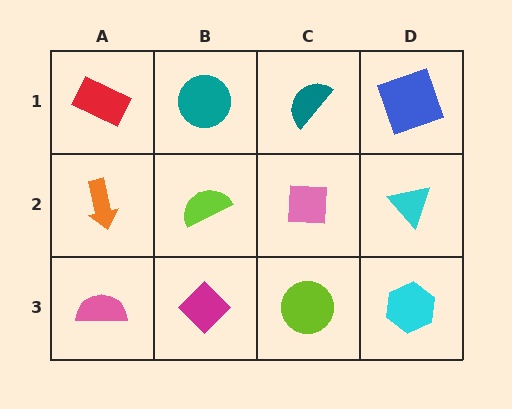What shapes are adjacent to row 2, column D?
A blue square (row 1, column D), a cyan hexagon (row 3, column D), a pink square (row 2, column C).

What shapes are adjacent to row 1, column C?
A pink square (row 2, column C), a teal circle (row 1, column B), a blue square (row 1, column D).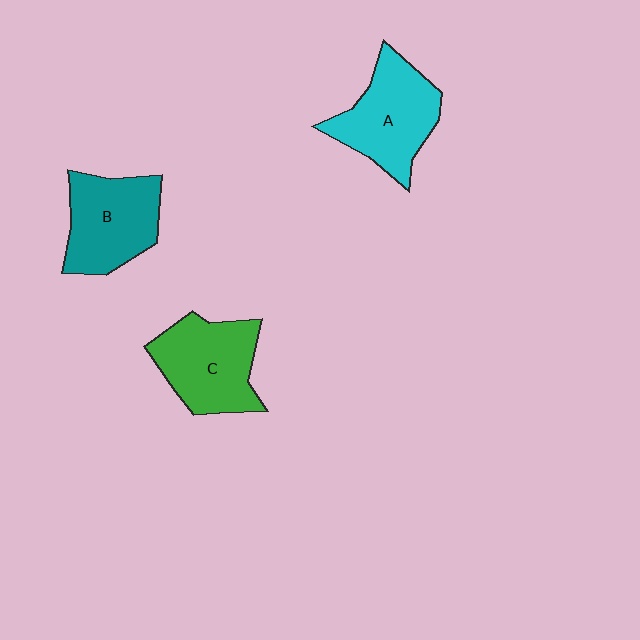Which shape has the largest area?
Shape A (cyan).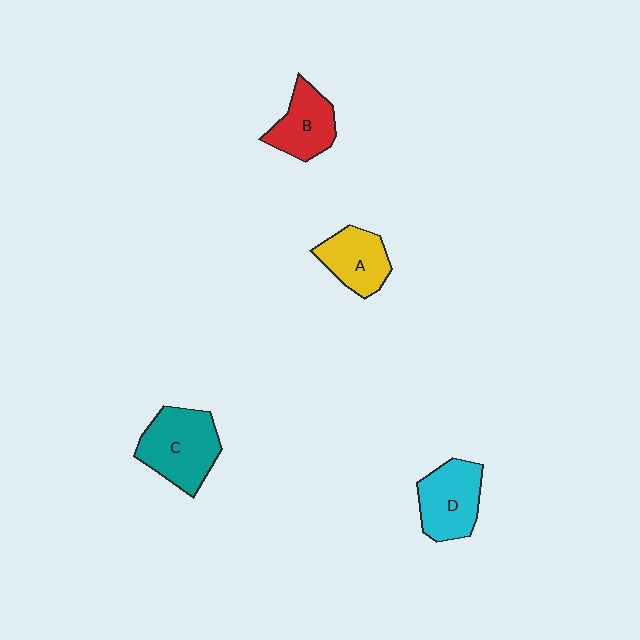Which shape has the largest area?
Shape C (teal).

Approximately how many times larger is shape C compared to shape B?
Approximately 1.4 times.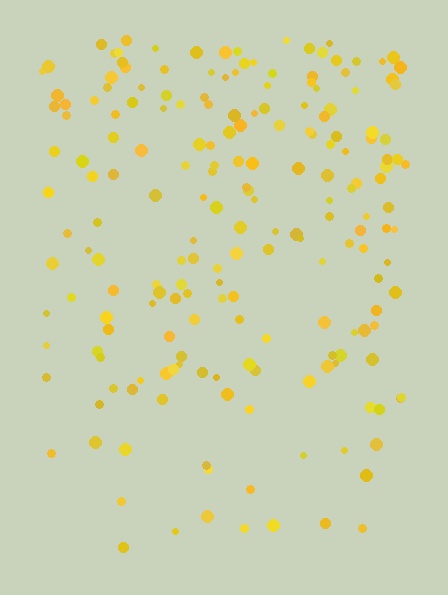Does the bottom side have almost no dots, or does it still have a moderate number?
Still a moderate number, just noticeably fewer than the top.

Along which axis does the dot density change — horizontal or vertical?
Vertical.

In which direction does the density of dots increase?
From bottom to top, with the top side densest.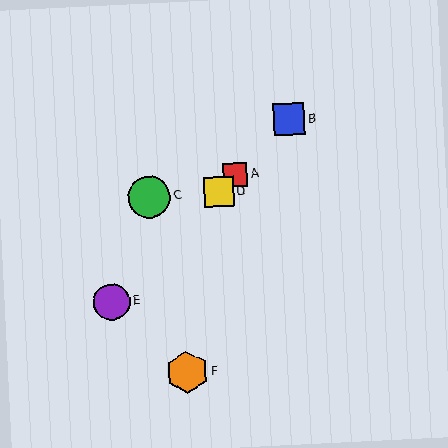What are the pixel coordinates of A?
Object A is at (235, 175).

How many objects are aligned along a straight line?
4 objects (A, B, D, E) are aligned along a straight line.